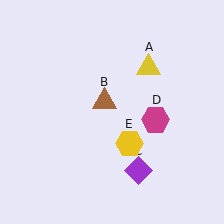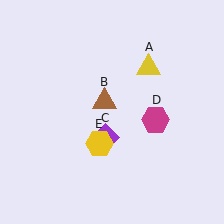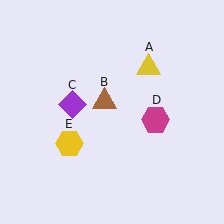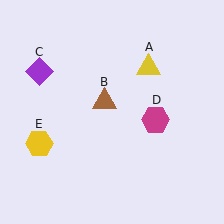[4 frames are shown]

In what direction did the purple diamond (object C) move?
The purple diamond (object C) moved up and to the left.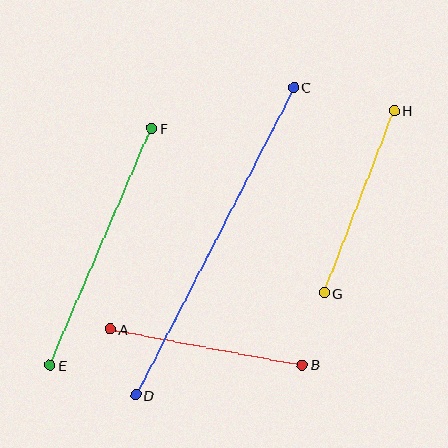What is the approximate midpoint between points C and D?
The midpoint is at approximately (215, 241) pixels.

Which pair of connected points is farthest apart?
Points C and D are farthest apart.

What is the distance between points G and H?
The distance is approximately 195 pixels.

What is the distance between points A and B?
The distance is approximately 195 pixels.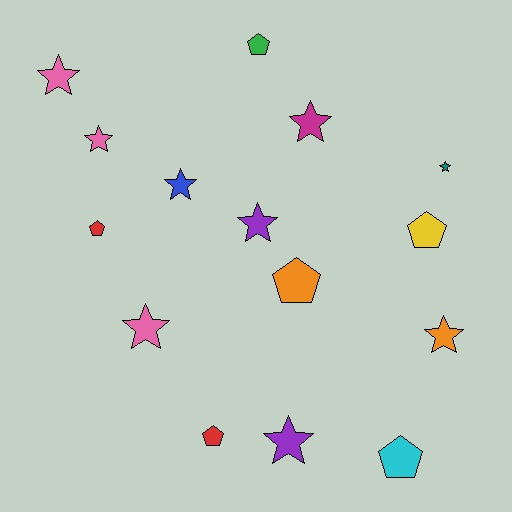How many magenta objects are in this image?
There is 1 magenta object.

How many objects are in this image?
There are 15 objects.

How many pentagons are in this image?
There are 6 pentagons.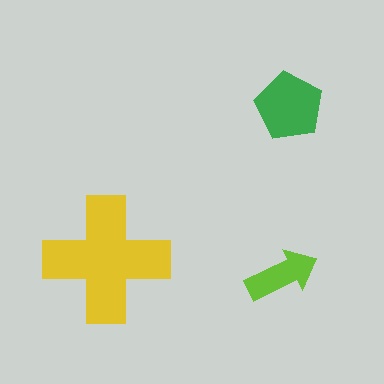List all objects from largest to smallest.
The yellow cross, the green pentagon, the lime arrow.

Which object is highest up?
The green pentagon is topmost.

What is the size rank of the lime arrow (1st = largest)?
3rd.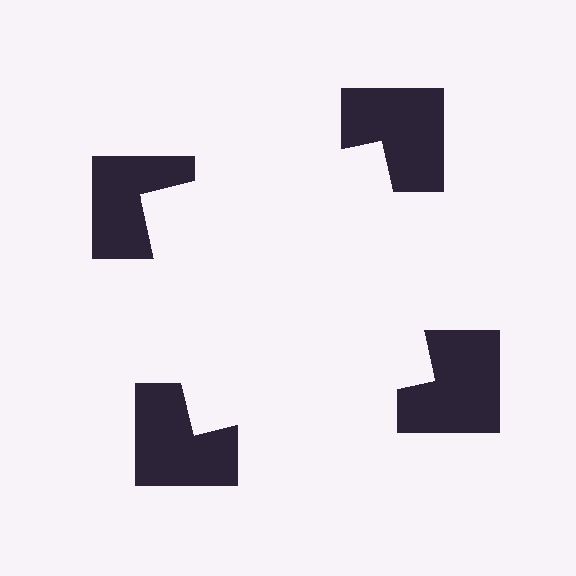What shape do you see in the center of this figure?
An illusory square — its edges are inferred from the aligned wedge cuts in the notched squares, not physically drawn.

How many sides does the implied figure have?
4 sides.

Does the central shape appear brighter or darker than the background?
It typically appears slightly brighter than the background, even though no actual brightness change is drawn.